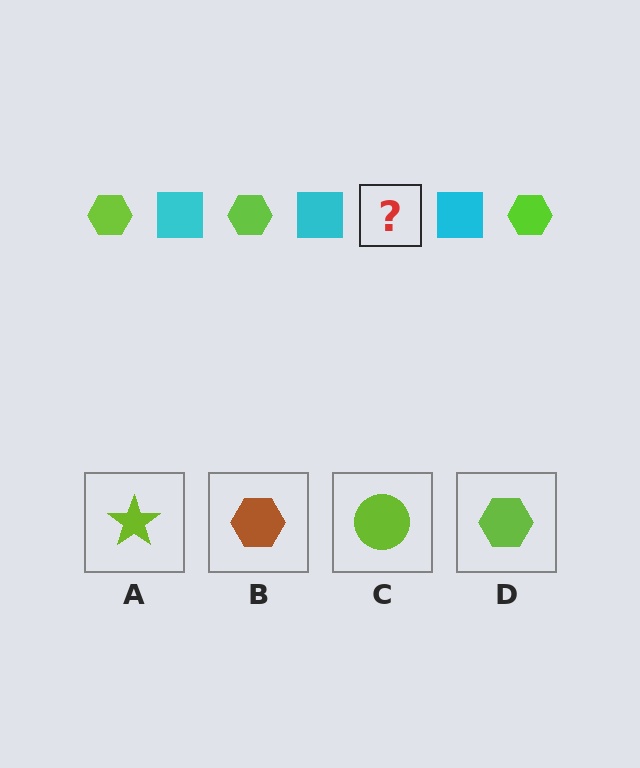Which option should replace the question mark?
Option D.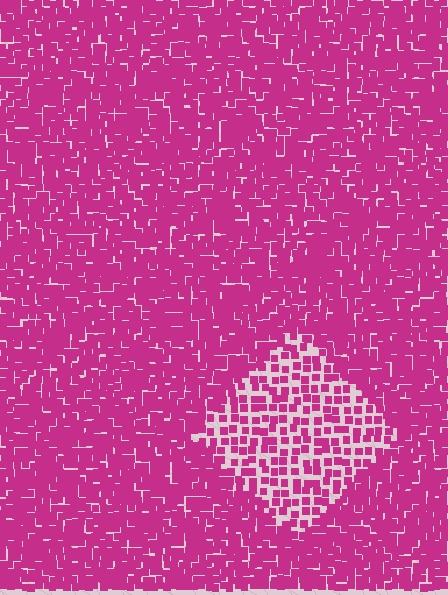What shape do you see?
I see a diamond.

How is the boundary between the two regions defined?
The boundary is defined by a change in element density (approximately 2.1x ratio). All elements are the same color, size, and shape.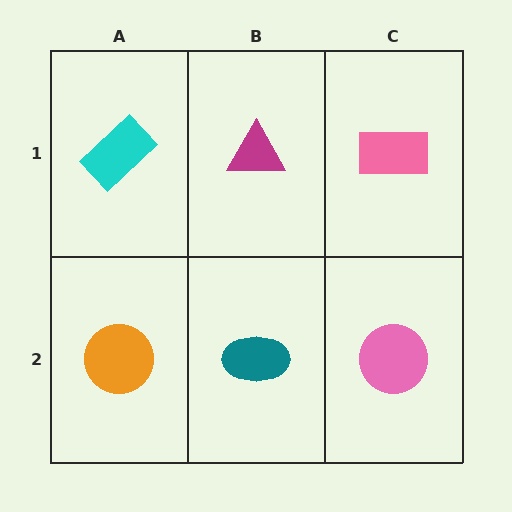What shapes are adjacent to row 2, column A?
A cyan rectangle (row 1, column A), a teal ellipse (row 2, column B).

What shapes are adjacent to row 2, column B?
A magenta triangle (row 1, column B), an orange circle (row 2, column A), a pink circle (row 2, column C).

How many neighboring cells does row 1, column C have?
2.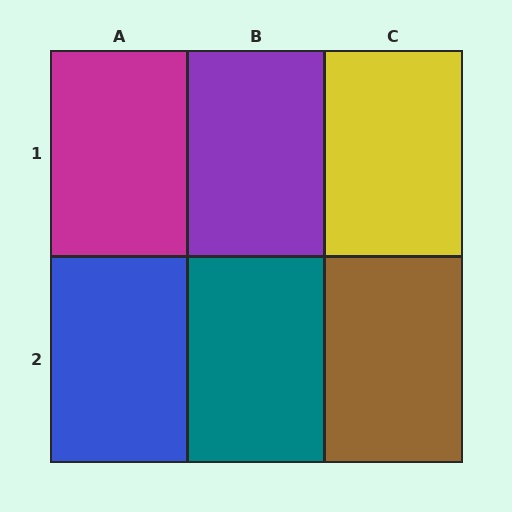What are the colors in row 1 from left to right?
Magenta, purple, yellow.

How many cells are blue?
1 cell is blue.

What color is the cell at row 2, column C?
Brown.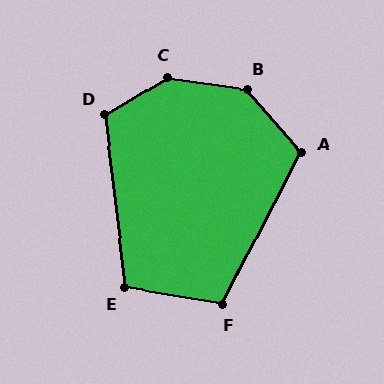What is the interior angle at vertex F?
Approximately 108 degrees (obtuse).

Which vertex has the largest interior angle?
C, at approximately 141 degrees.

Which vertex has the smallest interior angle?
E, at approximately 107 degrees.